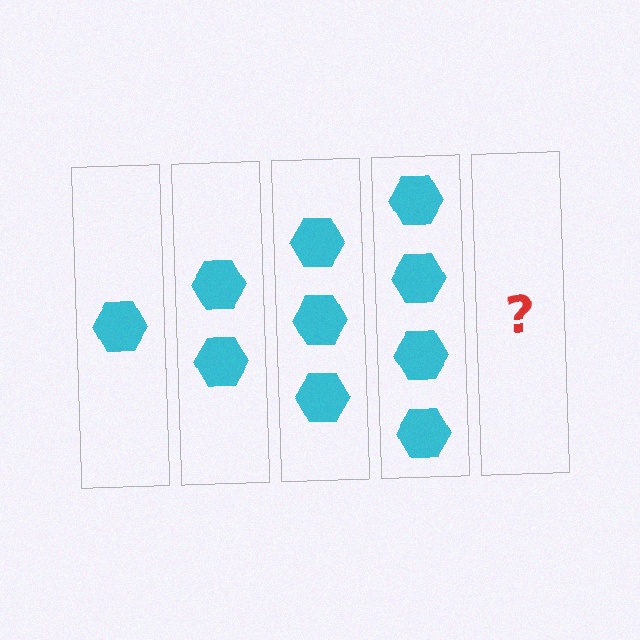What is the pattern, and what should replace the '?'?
The pattern is that each step adds one more hexagon. The '?' should be 5 hexagons.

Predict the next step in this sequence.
The next step is 5 hexagons.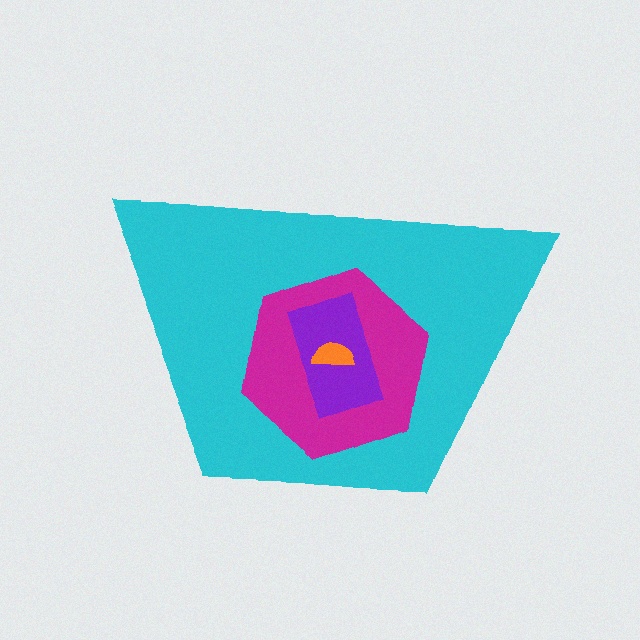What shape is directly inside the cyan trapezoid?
The magenta hexagon.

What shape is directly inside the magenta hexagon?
The purple rectangle.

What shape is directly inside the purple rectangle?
The orange semicircle.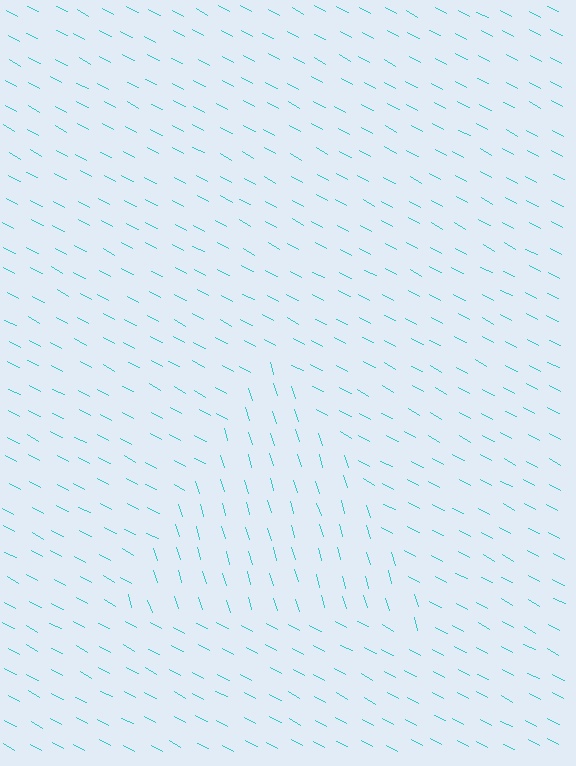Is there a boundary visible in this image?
Yes, there is a texture boundary formed by a change in line orientation.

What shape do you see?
I see a triangle.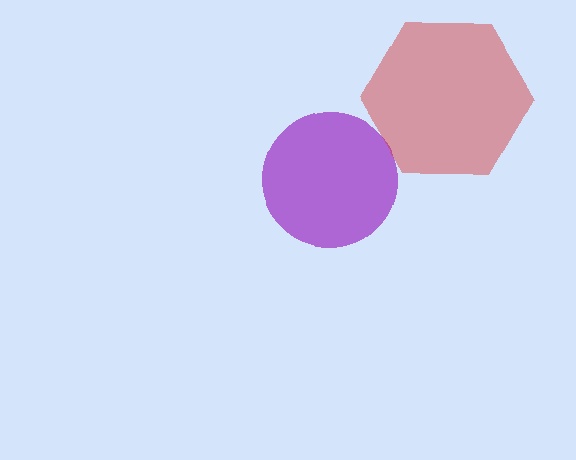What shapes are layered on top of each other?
The layered shapes are: a purple circle, a red hexagon.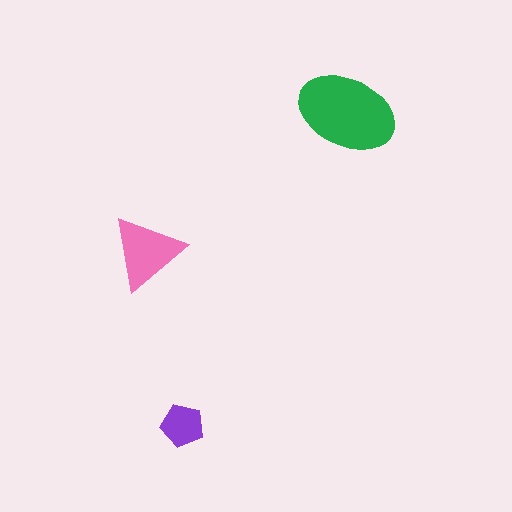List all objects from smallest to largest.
The purple pentagon, the pink triangle, the green ellipse.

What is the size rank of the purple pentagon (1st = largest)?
3rd.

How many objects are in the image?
There are 3 objects in the image.